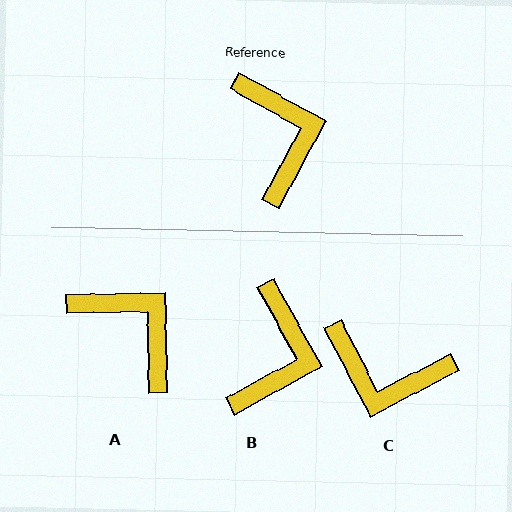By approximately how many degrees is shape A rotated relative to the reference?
Approximately 30 degrees counter-clockwise.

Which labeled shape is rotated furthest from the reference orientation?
C, about 124 degrees away.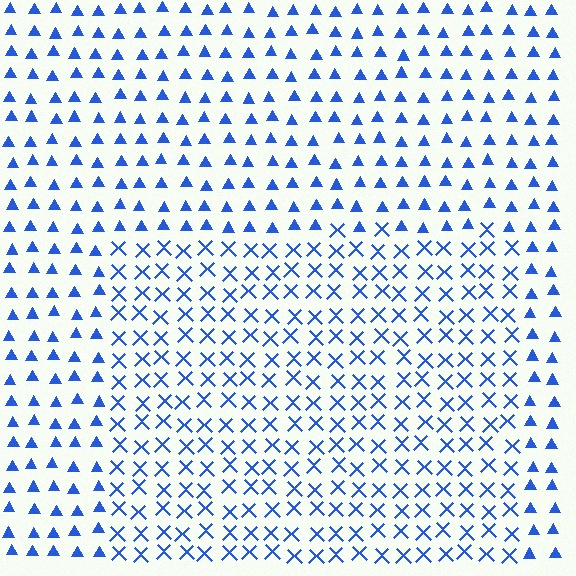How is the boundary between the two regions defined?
The boundary is defined by a change in element shape: X marks inside vs. triangles outside. All elements share the same color and spacing.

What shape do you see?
I see a rectangle.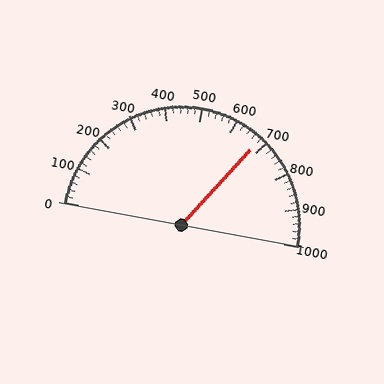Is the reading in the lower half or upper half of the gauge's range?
The reading is in the upper half of the range (0 to 1000).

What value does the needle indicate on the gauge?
The needle indicates approximately 680.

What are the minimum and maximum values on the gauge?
The gauge ranges from 0 to 1000.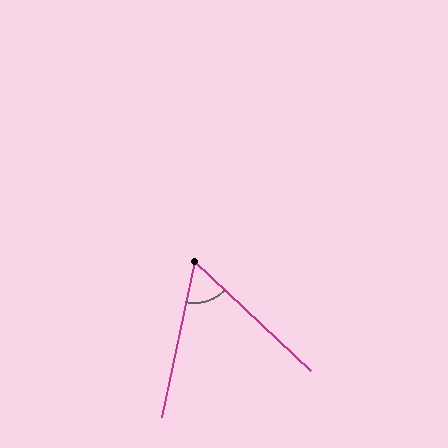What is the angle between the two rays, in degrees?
Approximately 59 degrees.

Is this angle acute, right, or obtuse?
It is acute.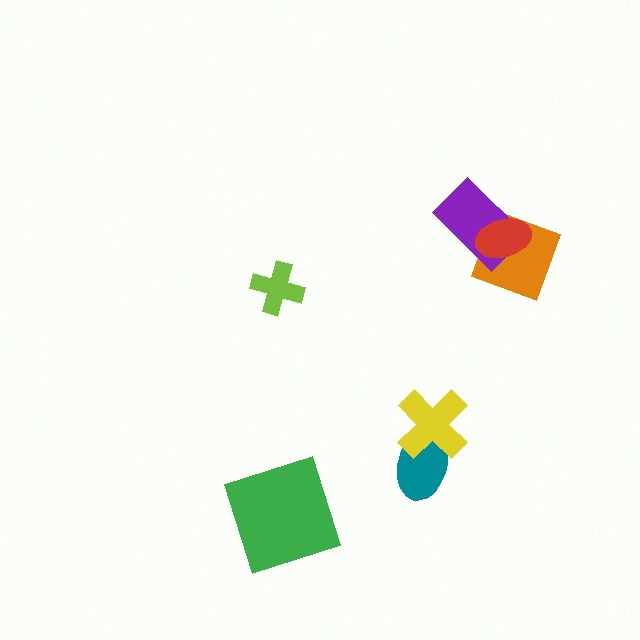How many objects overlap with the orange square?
2 objects overlap with the orange square.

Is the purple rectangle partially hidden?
Yes, it is partially covered by another shape.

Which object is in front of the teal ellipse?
The yellow cross is in front of the teal ellipse.